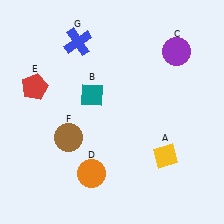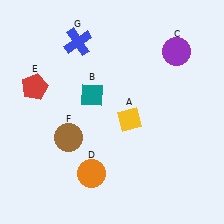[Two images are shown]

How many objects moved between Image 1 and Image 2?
1 object moved between the two images.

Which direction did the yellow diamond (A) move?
The yellow diamond (A) moved up.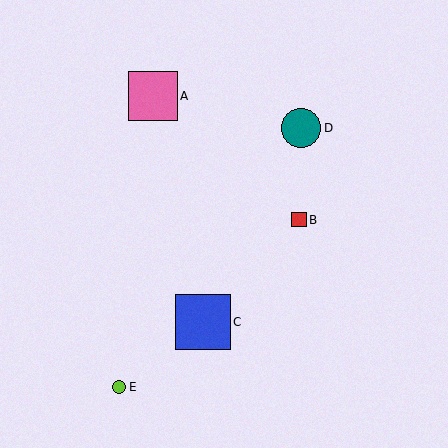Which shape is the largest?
The blue square (labeled C) is the largest.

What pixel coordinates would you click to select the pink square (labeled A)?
Click at (153, 96) to select the pink square A.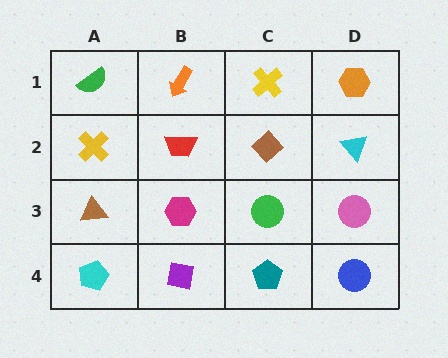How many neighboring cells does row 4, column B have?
3.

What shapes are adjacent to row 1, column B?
A red trapezoid (row 2, column B), a green semicircle (row 1, column A), a yellow cross (row 1, column C).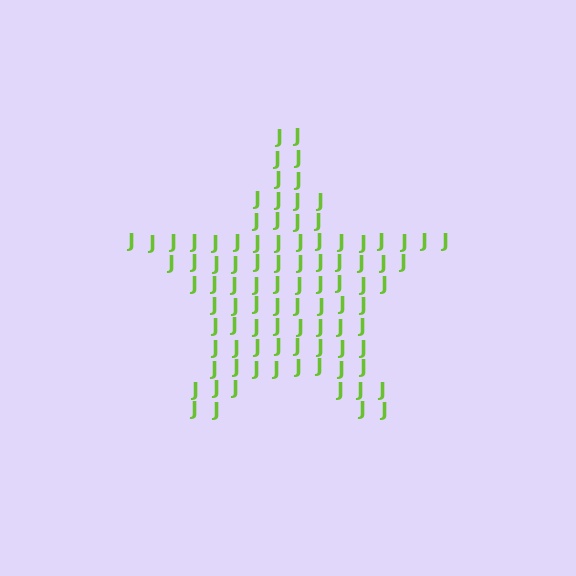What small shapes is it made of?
It is made of small letter J's.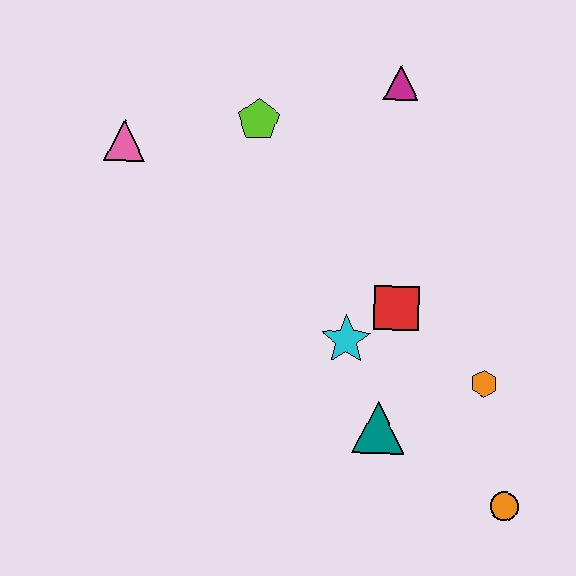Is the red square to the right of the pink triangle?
Yes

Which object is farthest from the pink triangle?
The orange circle is farthest from the pink triangle.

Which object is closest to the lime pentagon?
The pink triangle is closest to the lime pentagon.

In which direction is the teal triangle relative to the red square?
The teal triangle is below the red square.